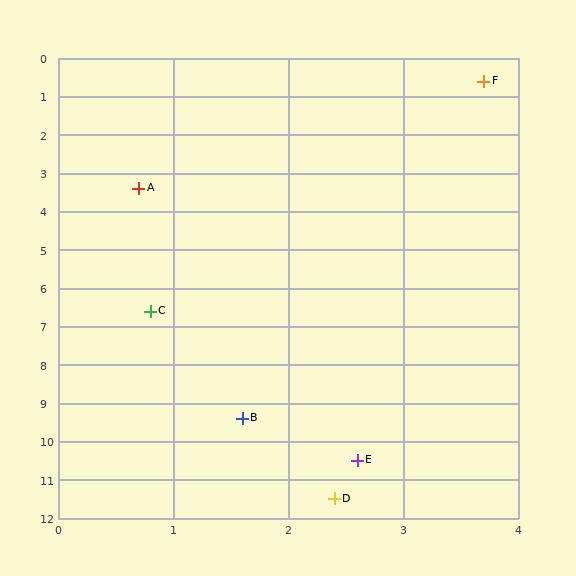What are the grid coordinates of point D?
Point D is at approximately (2.4, 11.5).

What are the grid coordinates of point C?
Point C is at approximately (0.8, 6.6).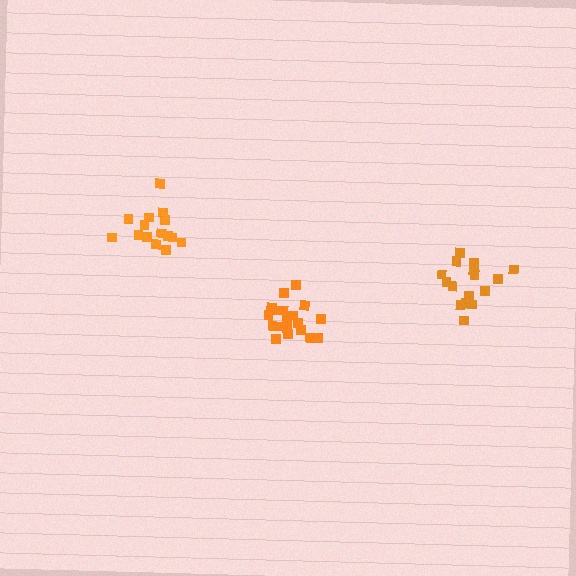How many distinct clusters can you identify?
There are 3 distinct clusters.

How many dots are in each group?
Group 1: 15 dots, Group 2: 17 dots, Group 3: 19 dots (51 total).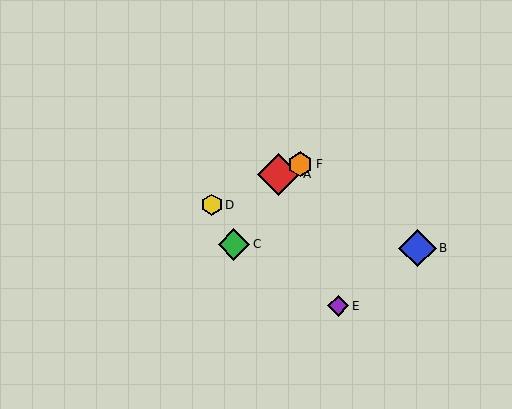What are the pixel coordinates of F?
Object F is at (300, 164).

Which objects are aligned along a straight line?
Objects A, D, F are aligned along a straight line.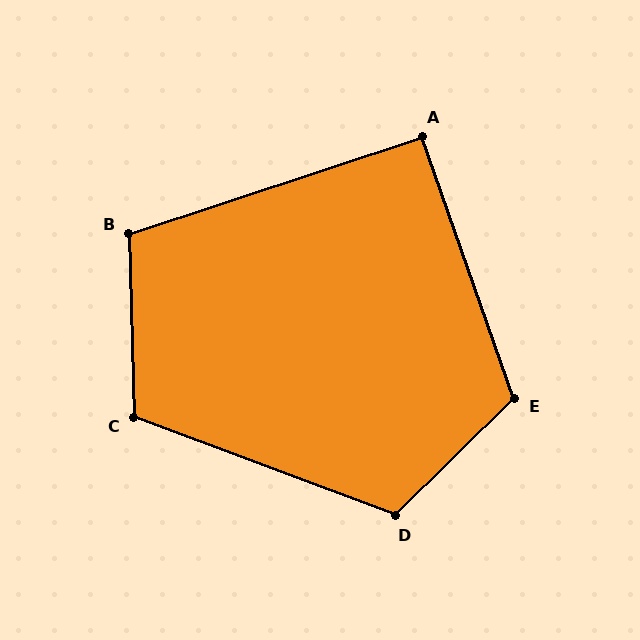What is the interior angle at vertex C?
Approximately 112 degrees (obtuse).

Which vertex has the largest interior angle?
E, at approximately 115 degrees.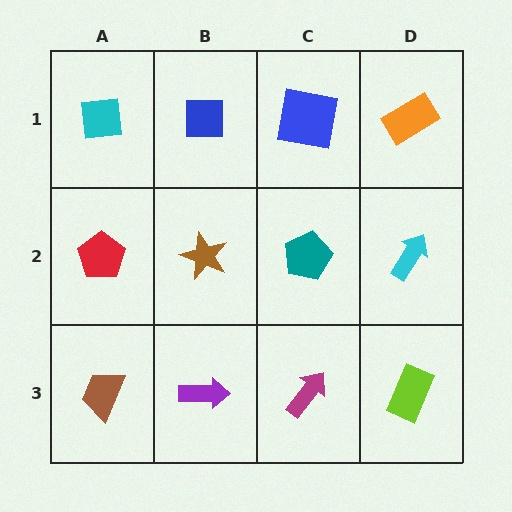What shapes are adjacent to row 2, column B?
A blue square (row 1, column B), a purple arrow (row 3, column B), a red pentagon (row 2, column A), a teal pentagon (row 2, column C).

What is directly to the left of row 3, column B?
A brown trapezoid.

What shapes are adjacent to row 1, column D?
A cyan arrow (row 2, column D), a blue square (row 1, column C).